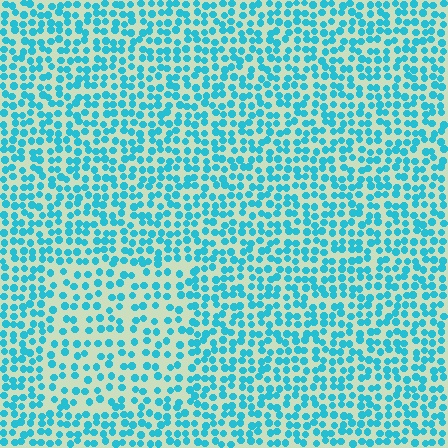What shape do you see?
I see a rectangle.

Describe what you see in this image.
The image contains small cyan elements arranged at two different densities. A rectangle-shaped region is visible where the elements are less densely packed than the surrounding area.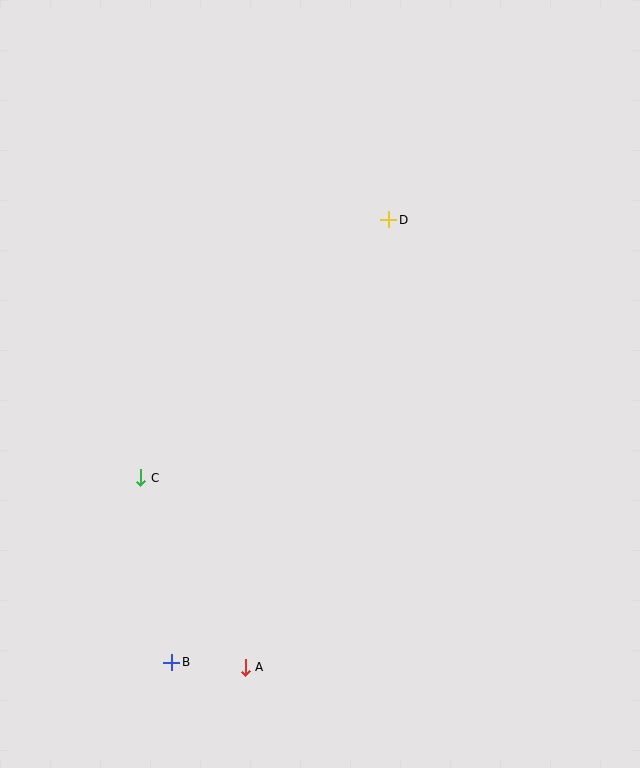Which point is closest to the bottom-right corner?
Point A is closest to the bottom-right corner.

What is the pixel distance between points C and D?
The distance between C and D is 358 pixels.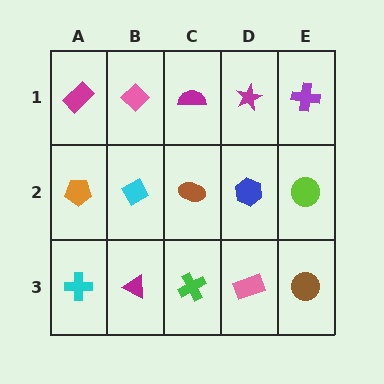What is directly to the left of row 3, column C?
A magenta triangle.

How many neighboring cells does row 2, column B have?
4.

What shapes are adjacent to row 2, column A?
A magenta rectangle (row 1, column A), a cyan cross (row 3, column A), a cyan diamond (row 2, column B).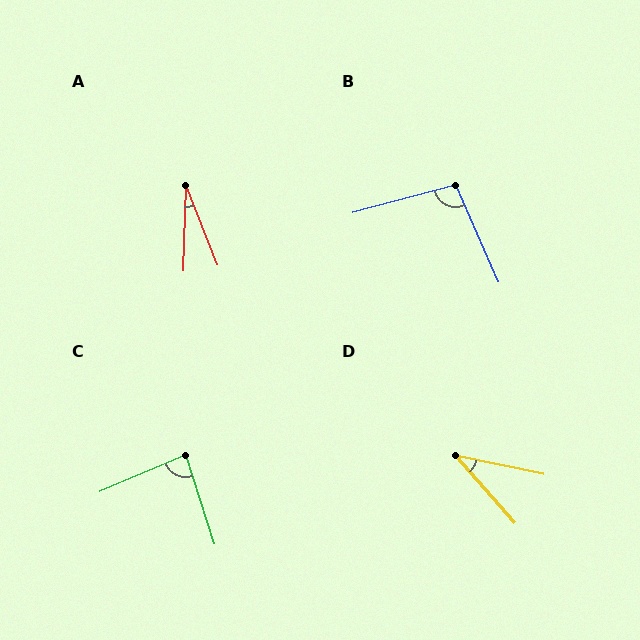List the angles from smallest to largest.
A (23°), D (37°), C (85°), B (99°).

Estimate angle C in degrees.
Approximately 85 degrees.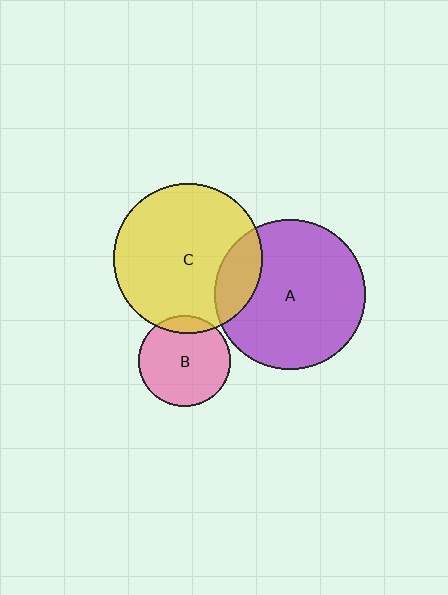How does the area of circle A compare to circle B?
Approximately 2.7 times.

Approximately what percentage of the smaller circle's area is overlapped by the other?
Approximately 15%.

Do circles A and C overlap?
Yes.